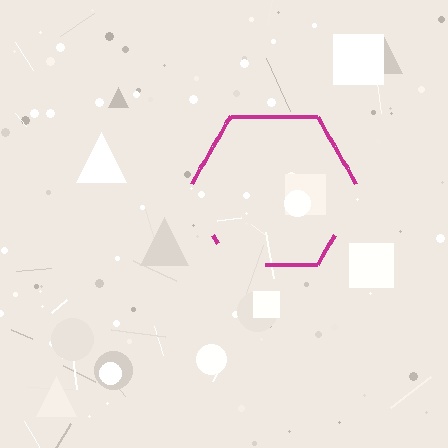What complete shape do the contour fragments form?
The contour fragments form a hexagon.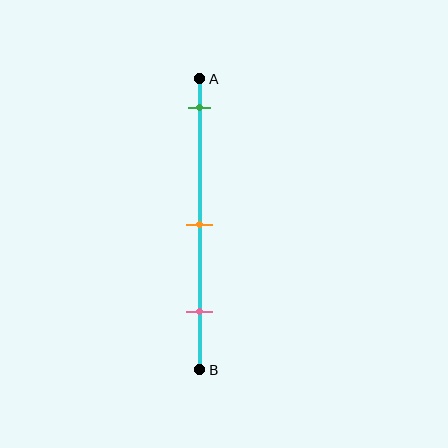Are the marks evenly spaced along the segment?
Yes, the marks are approximately evenly spaced.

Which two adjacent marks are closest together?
The orange and pink marks are the closest adjacent pair.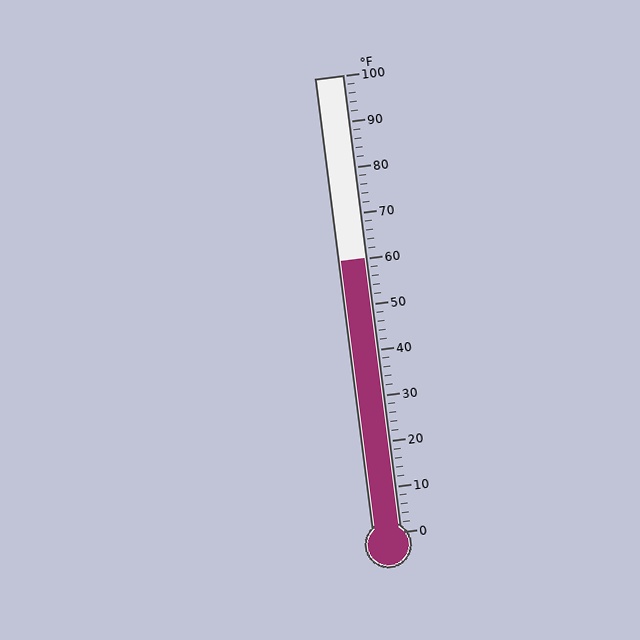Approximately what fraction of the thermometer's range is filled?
The thermometer is filled to approximately 60% of its range.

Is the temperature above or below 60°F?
The temperature is at 60°F.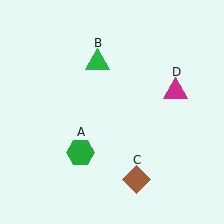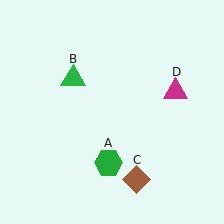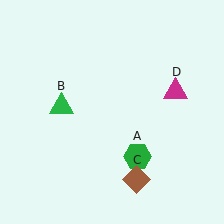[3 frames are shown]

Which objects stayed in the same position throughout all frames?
Brown diamond (object C) and magenta triangle (object D) remained stationary.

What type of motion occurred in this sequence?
The green hexagon (object A), green triangle (object B) rotated counterclockwise around the center of the scene.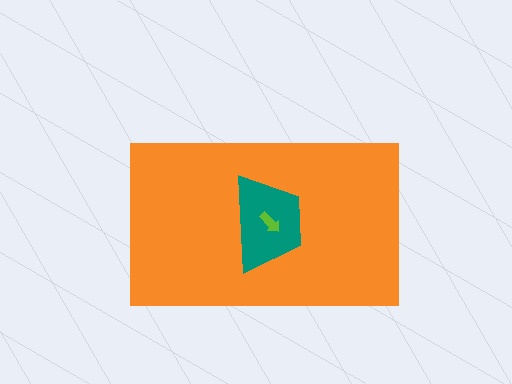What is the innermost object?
The lime arrow.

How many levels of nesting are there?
3.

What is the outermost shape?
The orange rectangle.